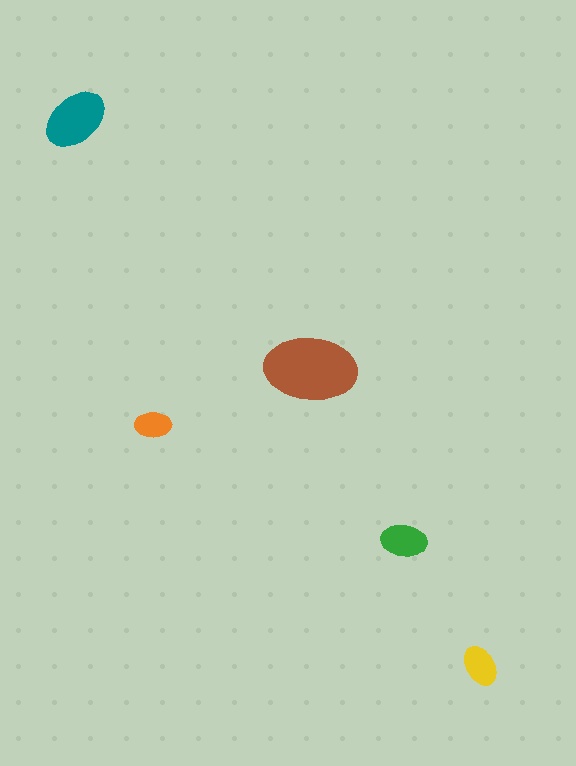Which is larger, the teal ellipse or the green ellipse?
The teal one.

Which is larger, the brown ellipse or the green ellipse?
The brown one.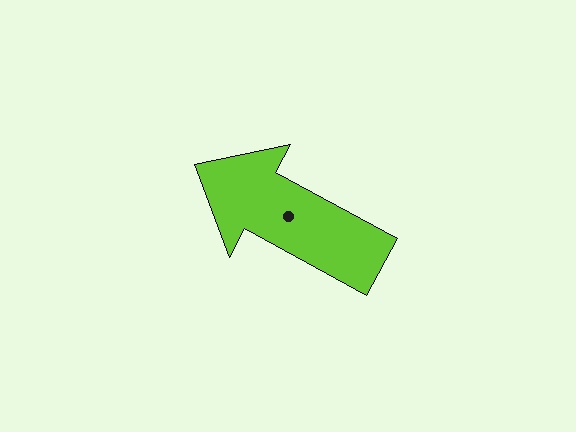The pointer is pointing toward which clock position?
Roughly 10 o'clock.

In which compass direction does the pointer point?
Northwest.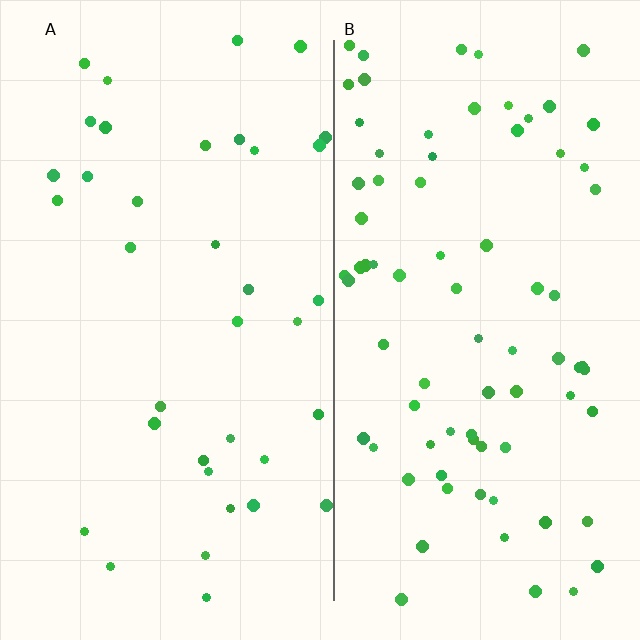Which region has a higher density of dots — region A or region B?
B (the right).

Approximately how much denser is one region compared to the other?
Approximately 2.2× — region B over region A.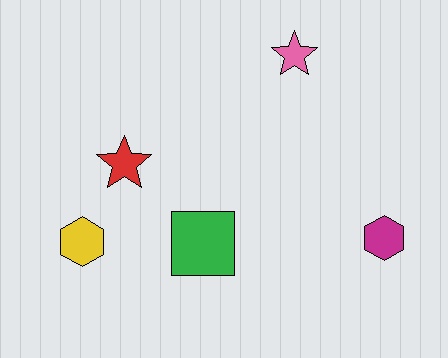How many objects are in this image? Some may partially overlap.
There are 5 objects.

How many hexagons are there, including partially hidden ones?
There are 2 hexagons.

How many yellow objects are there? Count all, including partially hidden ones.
There is 1 yellow object.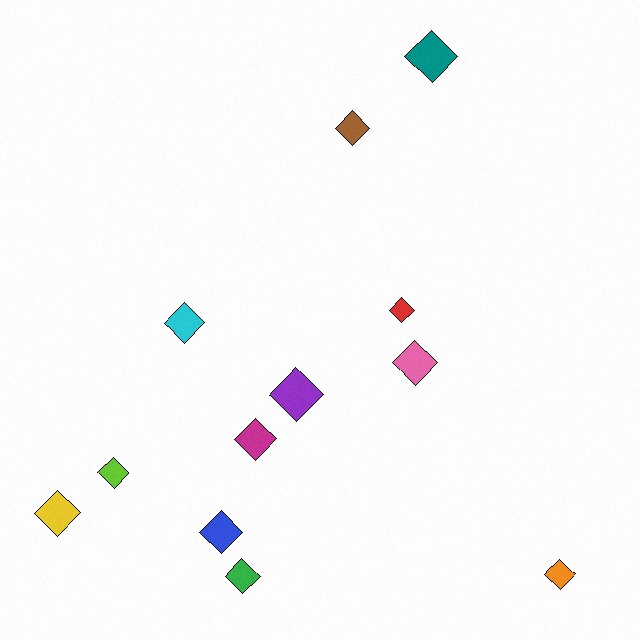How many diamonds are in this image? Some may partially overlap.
There are 12 diamonds.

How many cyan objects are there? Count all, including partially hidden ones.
There is 1 cyan object.